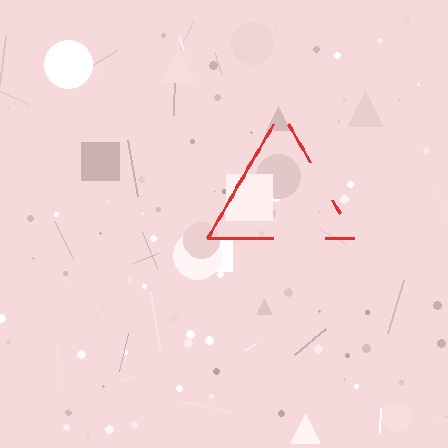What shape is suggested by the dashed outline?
The dashed outline suggests a triangle.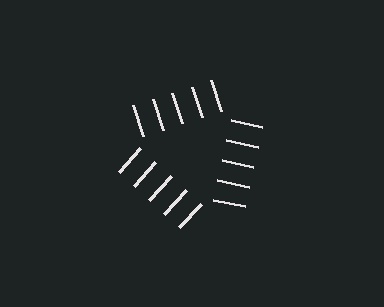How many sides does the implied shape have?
3 sides — the line-ends trace a triangle.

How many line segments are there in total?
15 — 5 along each of the 3 edges.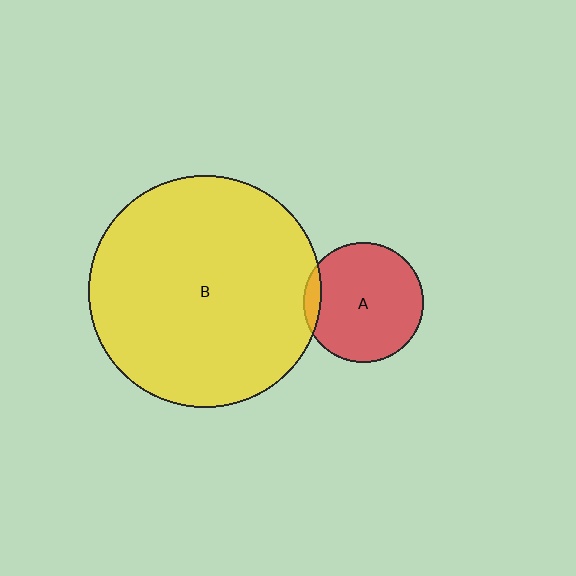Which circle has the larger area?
Circle B (yellow).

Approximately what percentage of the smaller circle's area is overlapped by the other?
Approximately 10%.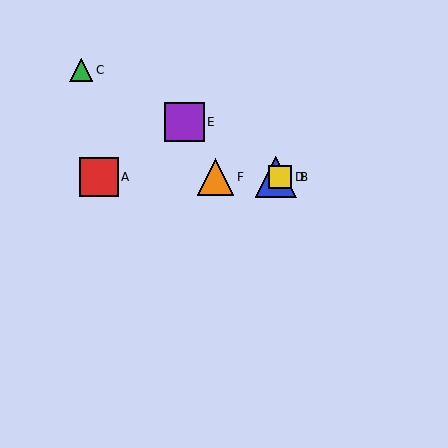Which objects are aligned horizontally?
Objects A, B, D, F are aligned horizontally.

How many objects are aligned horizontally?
4 objects (A, B, D, F) are aligned horizontally.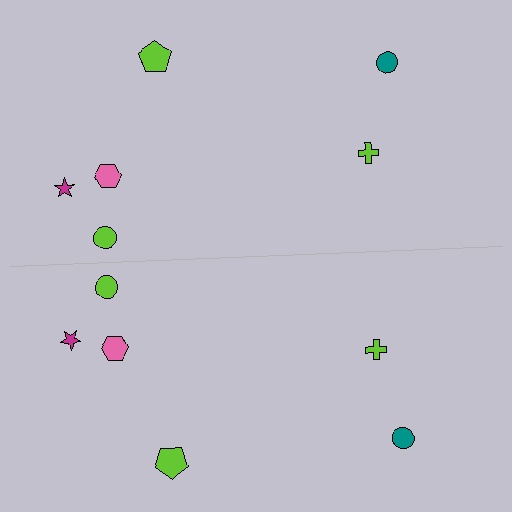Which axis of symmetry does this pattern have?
The pattern has a horizontal axis of symmetry running through the center of the image.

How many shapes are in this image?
There are 12 shapes in this image.